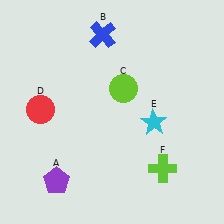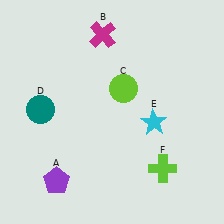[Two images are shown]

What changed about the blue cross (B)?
In Image 1, B is blue. In Image 2, it changed to magenta.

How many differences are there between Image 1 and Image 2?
There are 2 differences between the two images.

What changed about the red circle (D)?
In Image 1, D is red. In Image 2, it changed to teal.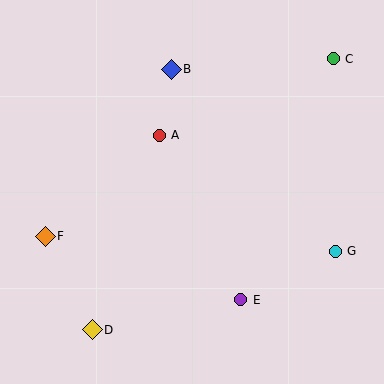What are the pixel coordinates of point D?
Point D is at (92, 330).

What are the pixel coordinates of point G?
Point G is at (335, 251).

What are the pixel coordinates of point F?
Point F is at (45, 236).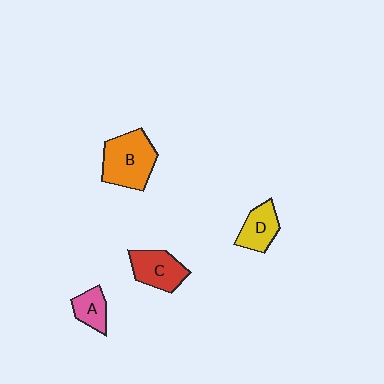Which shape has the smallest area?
Shape A (pink).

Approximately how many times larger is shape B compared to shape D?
Approximately 1.7 times.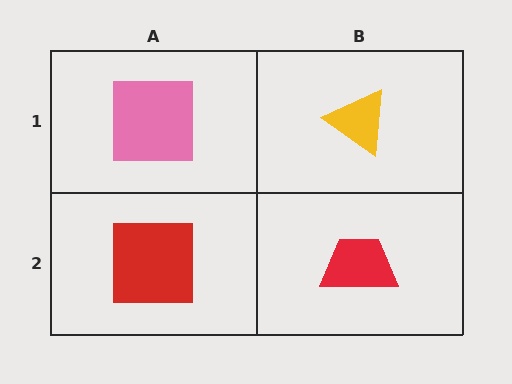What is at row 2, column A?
A red square.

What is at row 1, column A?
A pink square.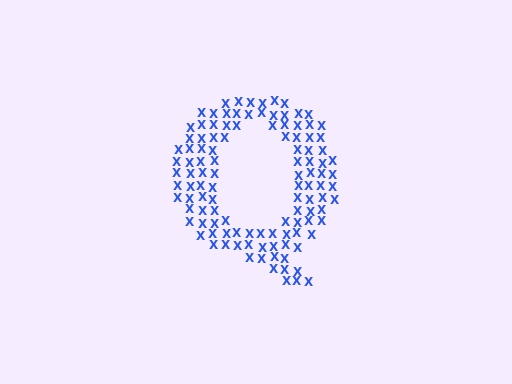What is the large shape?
The large shape is the letter Q.